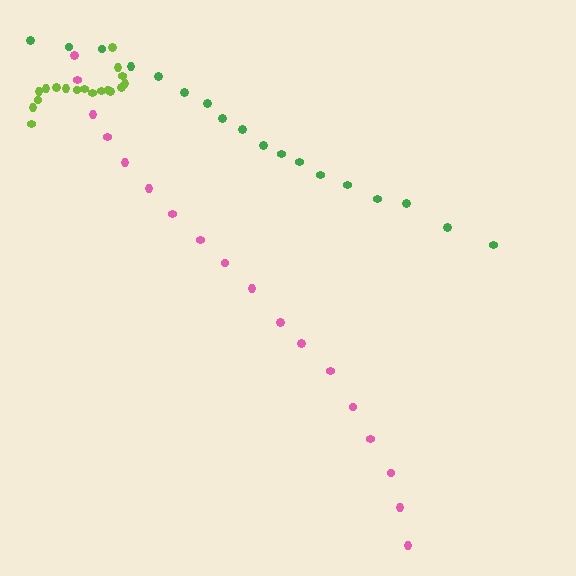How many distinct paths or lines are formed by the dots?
There are 3 distinct paths.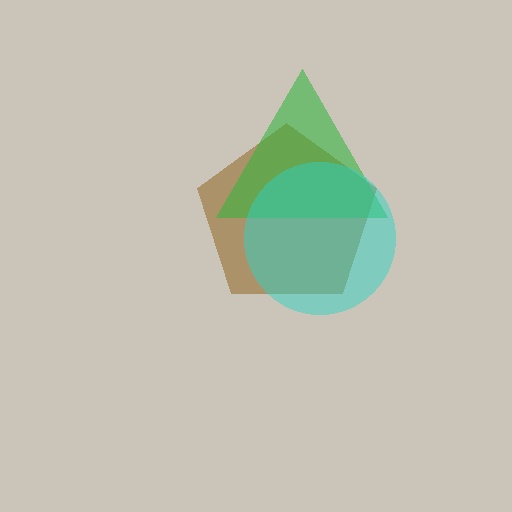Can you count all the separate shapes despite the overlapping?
Yes, there are 3 separate shapes.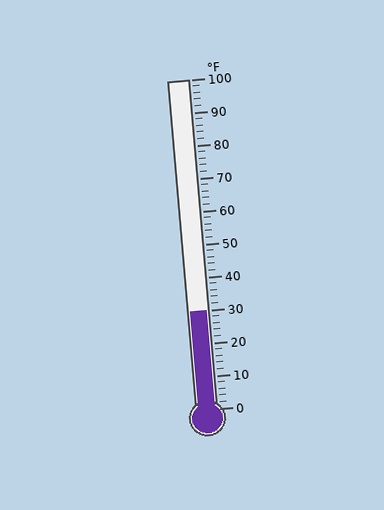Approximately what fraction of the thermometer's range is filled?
The thermometer is filled to approximately 30% of its range.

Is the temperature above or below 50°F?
The temperature is below 50°F.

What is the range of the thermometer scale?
The thermometer scale ranges from 0°F to 100°F.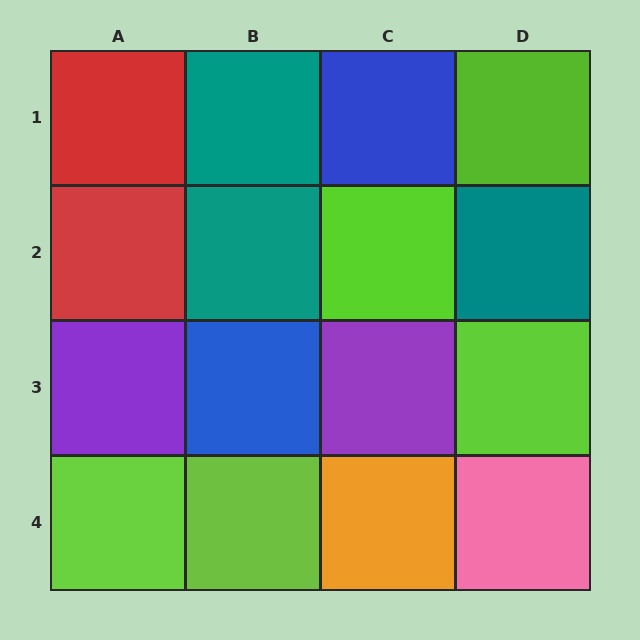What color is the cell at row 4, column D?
Pink.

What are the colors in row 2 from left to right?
Red, teal, lime, teal.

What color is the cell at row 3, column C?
Purple.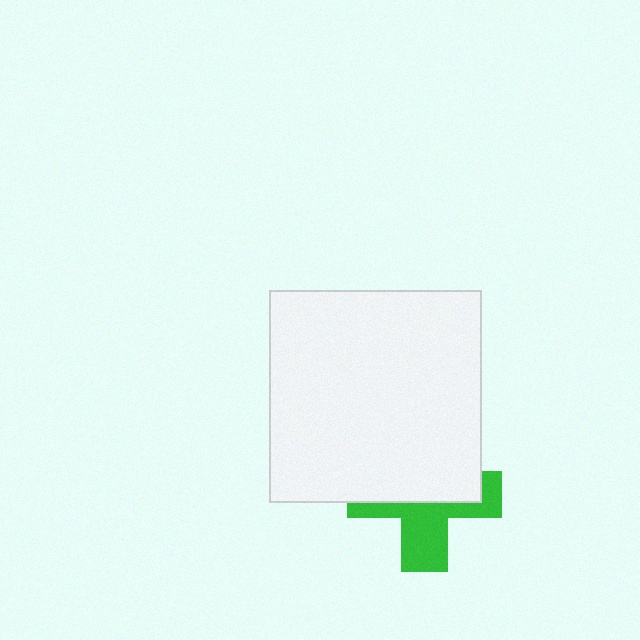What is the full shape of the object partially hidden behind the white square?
The partially hidden object is a green cross.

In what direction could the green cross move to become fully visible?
The green cross could move down. That would shift it out from behind the white square entirely.